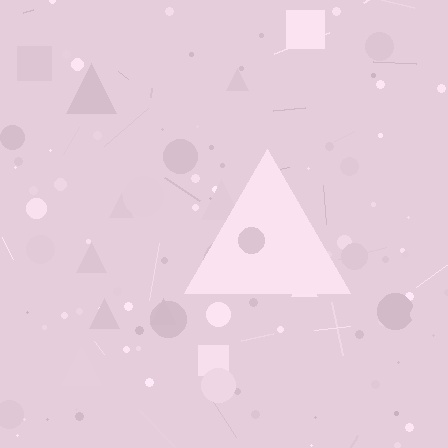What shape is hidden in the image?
A triangle is hidden in the image.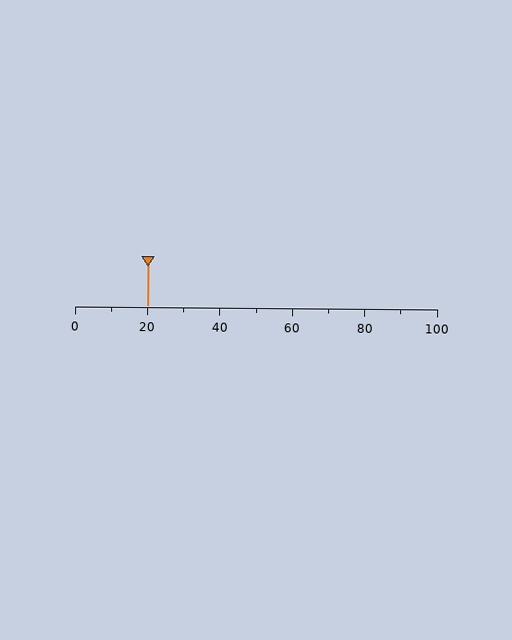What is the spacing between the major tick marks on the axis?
The major ticks are spaced 20 apart.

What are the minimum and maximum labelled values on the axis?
The axis runs from 0 to 100.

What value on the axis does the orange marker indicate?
The marker indicates approximately 20.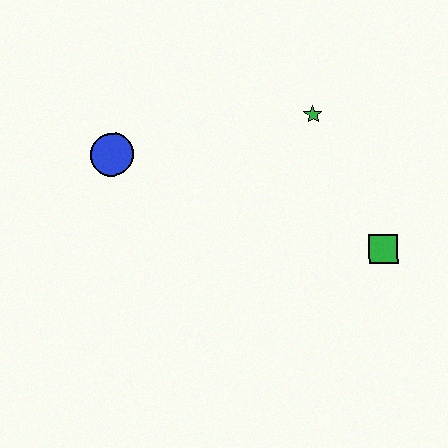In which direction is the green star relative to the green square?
The green star is above the green square.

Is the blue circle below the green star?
Yes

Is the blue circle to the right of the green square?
No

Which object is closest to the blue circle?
The green star is closest to the blue circle.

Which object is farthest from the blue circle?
The green square is farthest from the blue circle.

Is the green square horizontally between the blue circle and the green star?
No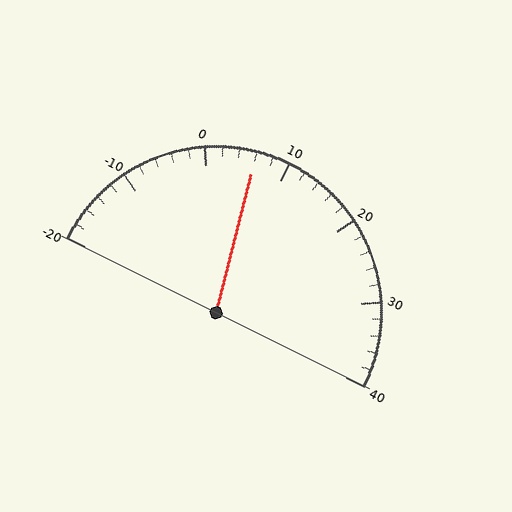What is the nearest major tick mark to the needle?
The nearest major tick mark is 10.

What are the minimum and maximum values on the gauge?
The gauge ranges from -20 to 40.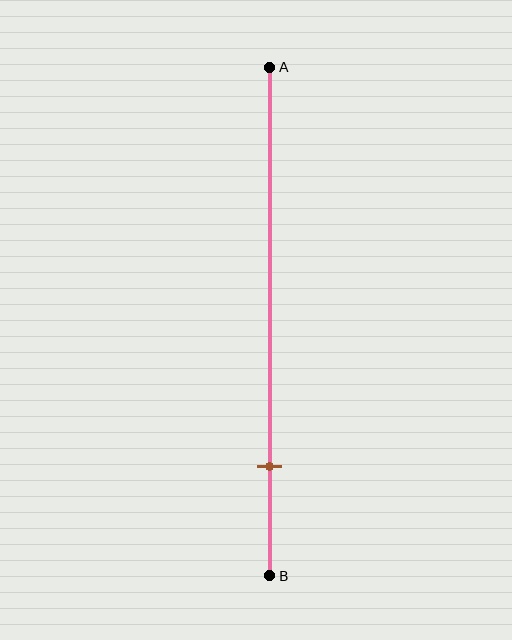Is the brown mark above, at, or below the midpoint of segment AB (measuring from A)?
The brown mark is below the midpoint of segment AB.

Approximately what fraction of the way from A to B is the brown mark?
The brown mark is approximately 80% of the way from A to B.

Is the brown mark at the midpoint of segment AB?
No, the mark is at about 80% from A, not at the 50% midpoint.